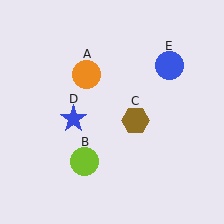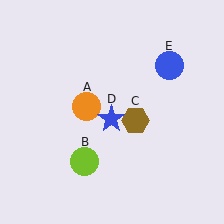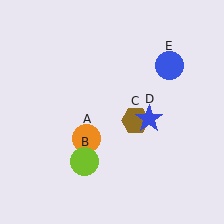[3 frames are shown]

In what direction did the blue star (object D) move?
The blue star (object D) moved right.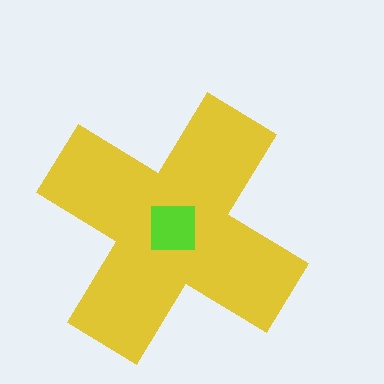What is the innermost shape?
The lime square.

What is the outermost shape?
The yellow cross.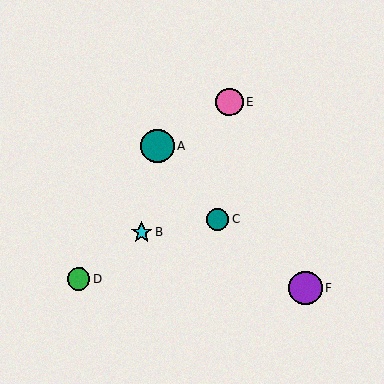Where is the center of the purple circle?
The center of the purple circle is at (306, 288).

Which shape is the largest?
The teal circle (labeled A) is the largest.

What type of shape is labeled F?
Shape F is a purple circle.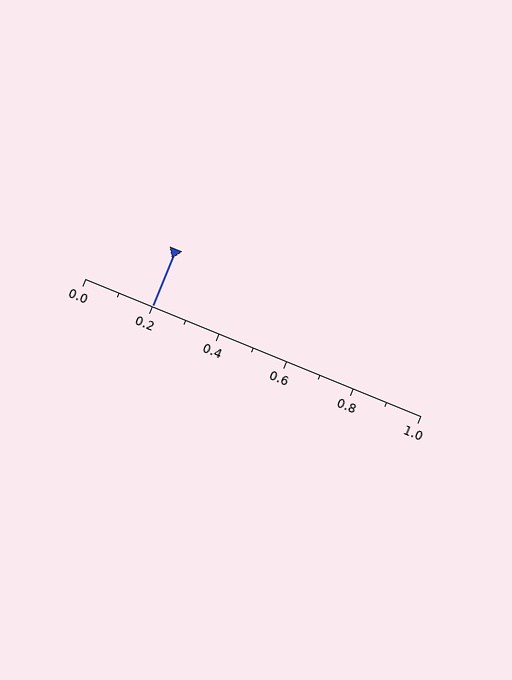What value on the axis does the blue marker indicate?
The marker indicates approximately 0.2.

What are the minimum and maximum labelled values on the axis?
The axis runs from 0.0 to 1.0.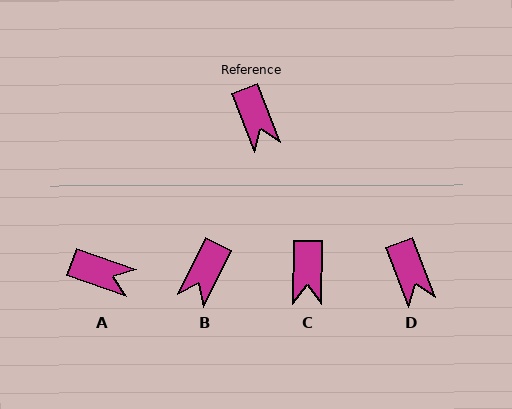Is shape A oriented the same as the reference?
No, it is off by about 49 degrees.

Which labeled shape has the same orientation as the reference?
D.